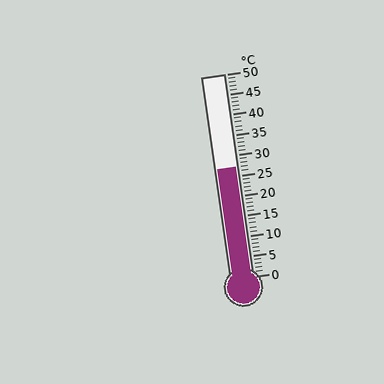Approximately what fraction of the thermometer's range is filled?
The thermometer is filled to approximately 55% of its range.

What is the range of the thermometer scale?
The thermometer scale ranges from 0°C to 50°C.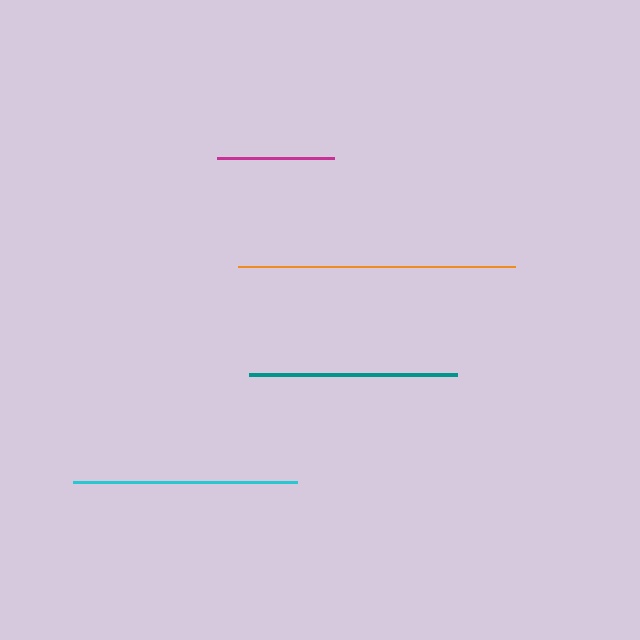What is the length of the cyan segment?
The cyan segment is approximately 224 pixels long.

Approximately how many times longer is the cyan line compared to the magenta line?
The cyan line is approximately 1.9 times the length of the magenta line.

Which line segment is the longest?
The orange line is the longest at approximately 277 pixels.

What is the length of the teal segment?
The teal segment is approximately 208 pixels long.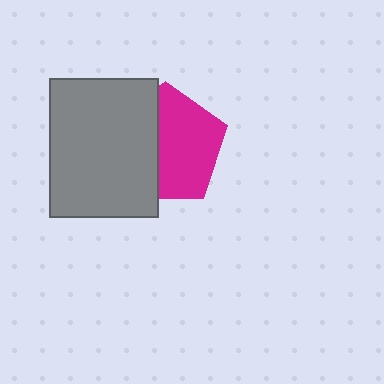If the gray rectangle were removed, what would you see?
You would see the complete magenta pentagon.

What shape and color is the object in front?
The object in front is a gray rectangle.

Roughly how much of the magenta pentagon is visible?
About half of it is visible (roughly 57%).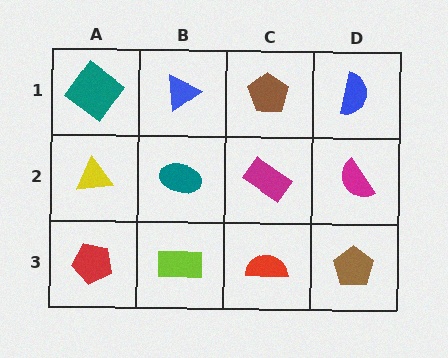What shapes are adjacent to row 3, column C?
A magenta rectangle (row 2, column C), a lime rectangle (row 3, column B), a brown pentagon (row 3, column D).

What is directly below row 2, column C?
A red semicircle.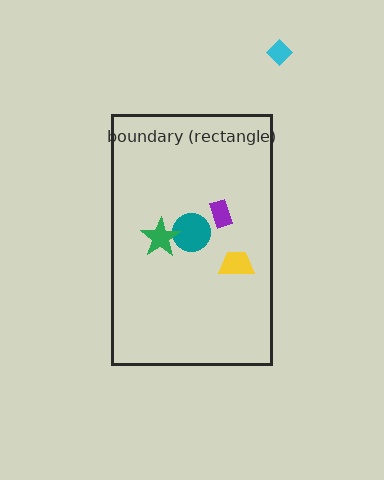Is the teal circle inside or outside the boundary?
Inside.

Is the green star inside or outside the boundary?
Inside.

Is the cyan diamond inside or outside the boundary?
Outside.